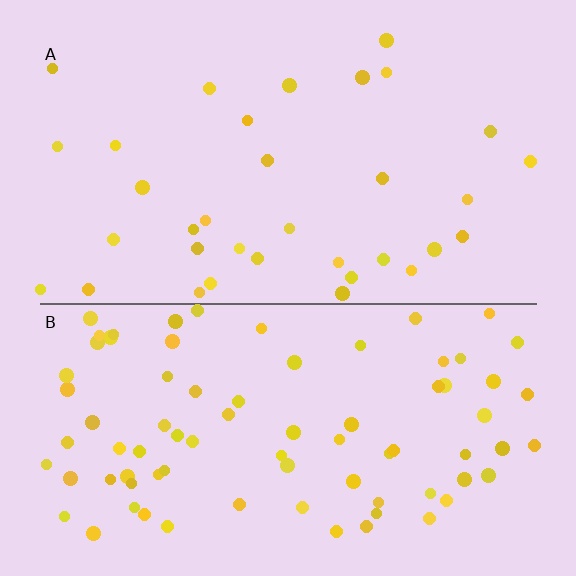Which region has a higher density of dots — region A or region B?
B (the bottom).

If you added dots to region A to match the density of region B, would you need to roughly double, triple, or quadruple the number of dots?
Approximately double.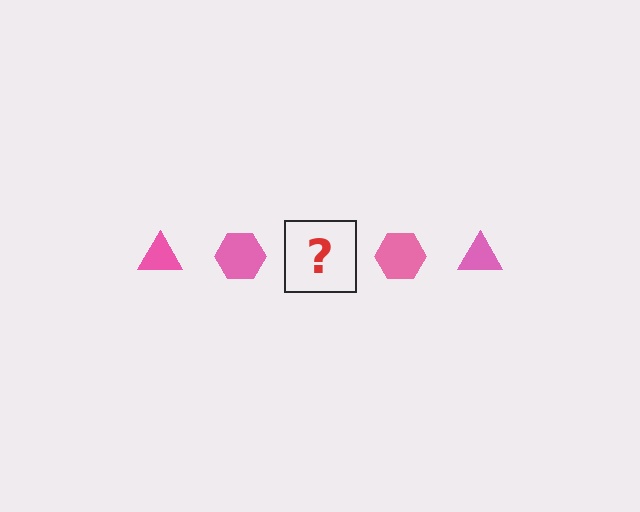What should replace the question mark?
The question mark should be replaced with a pink triangle.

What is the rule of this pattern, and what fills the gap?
The rule is that the pattern cycles through triangle, hexagon shapes in pink. The gap should be filled with a pink triangle.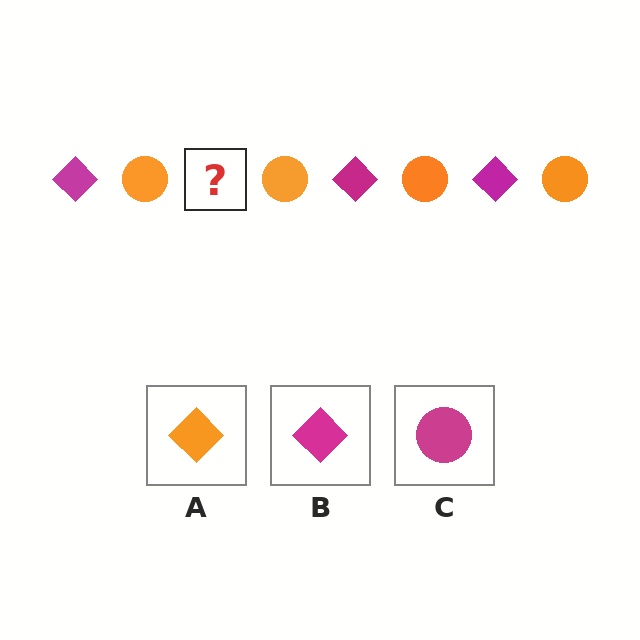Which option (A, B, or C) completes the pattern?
B.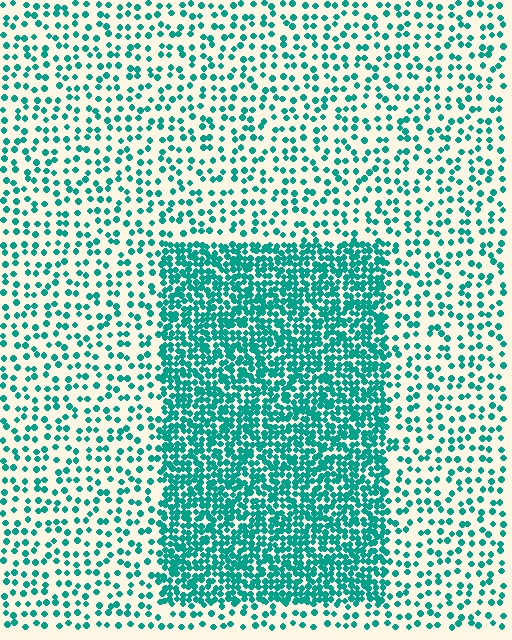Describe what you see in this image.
The image contains small teal elements arranged at two different densities. A rectangle-shaped region is visible where the elements are more densely packed than the surrounding area.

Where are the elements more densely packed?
The elements are more densely packed inside the rectangle boundary.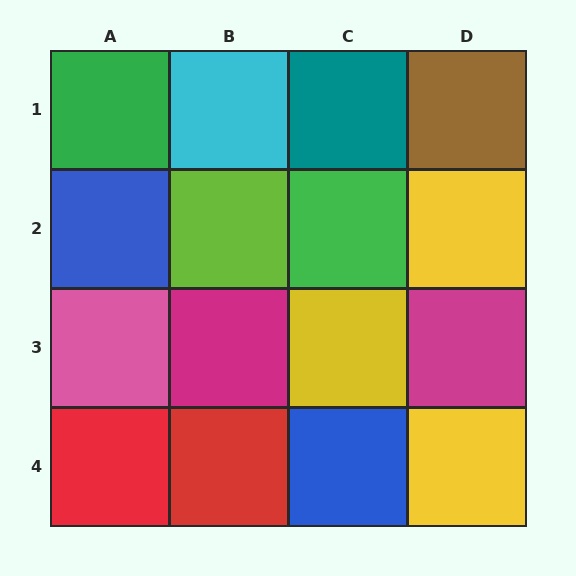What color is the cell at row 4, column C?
Blue.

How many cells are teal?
1 cell is teal.